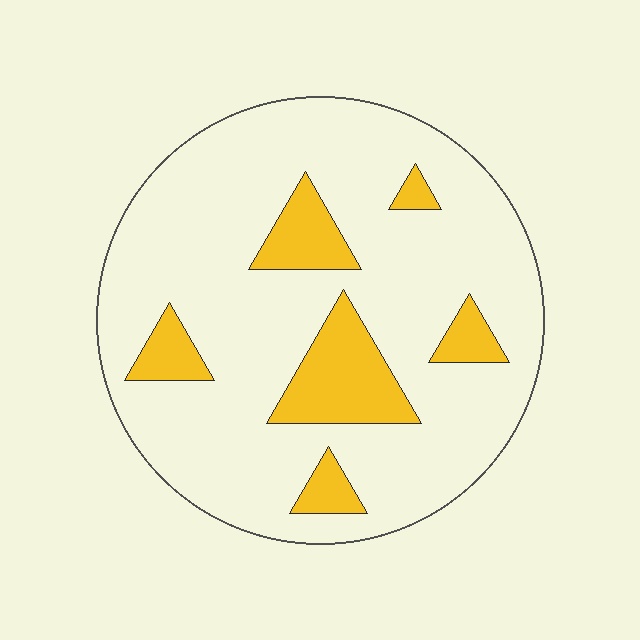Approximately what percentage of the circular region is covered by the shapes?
Approximately 15%.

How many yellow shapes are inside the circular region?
6.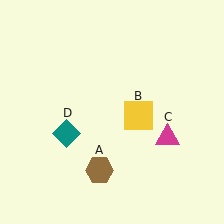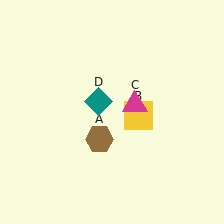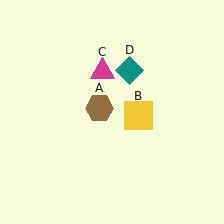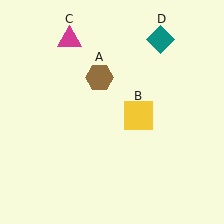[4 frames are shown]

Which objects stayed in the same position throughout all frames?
Yellow square (object B) remained stationary.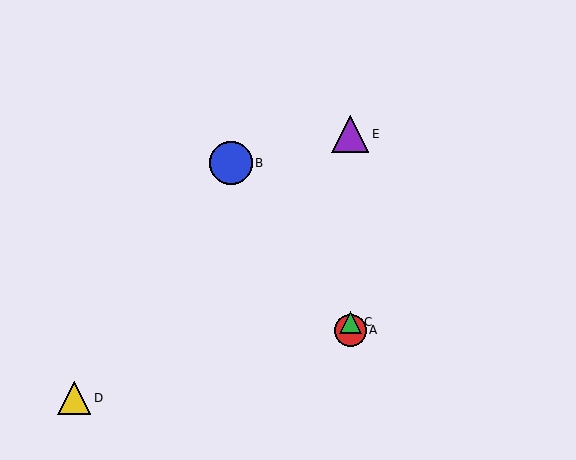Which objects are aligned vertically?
Objects A, C, E are aligned vertically.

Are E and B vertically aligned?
No, E is at x≈350 and B is at x≈231.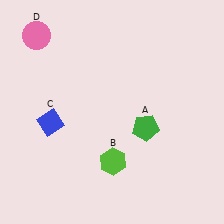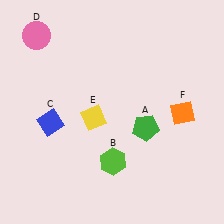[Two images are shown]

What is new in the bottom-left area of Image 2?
A yellow diamond (E) was added in the bottom-left area of Image 2.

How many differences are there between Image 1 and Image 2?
There are 2 differences between the two images.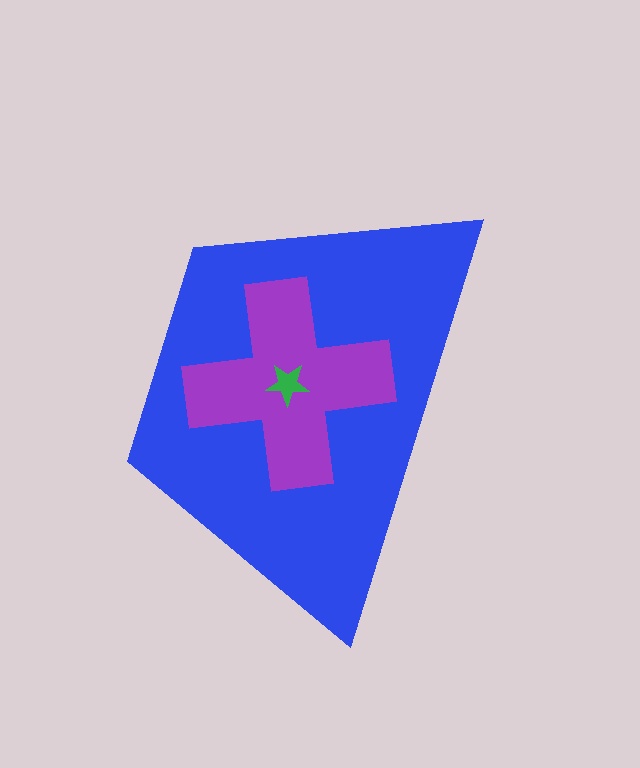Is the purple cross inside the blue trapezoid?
Yes.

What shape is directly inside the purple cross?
The green star.